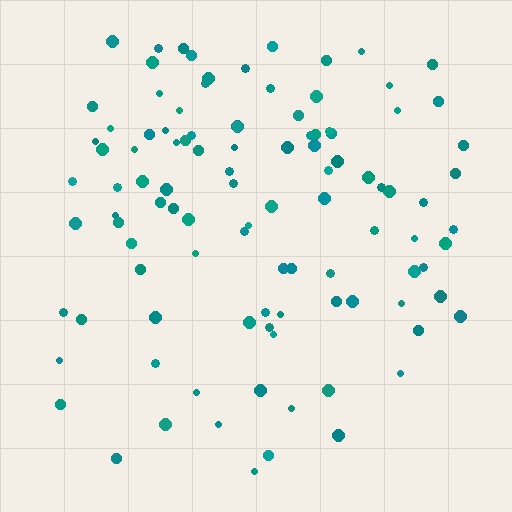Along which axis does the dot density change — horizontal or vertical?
Vertical.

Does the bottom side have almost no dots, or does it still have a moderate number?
Still a moderate number, just noticeably fewer than the top.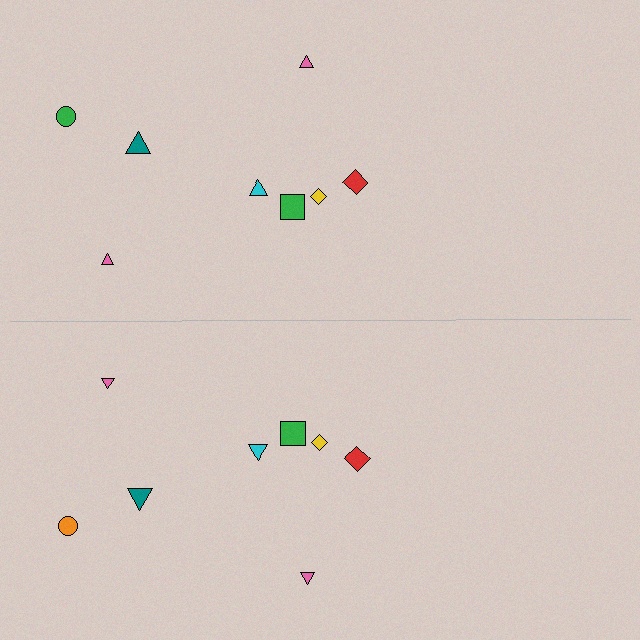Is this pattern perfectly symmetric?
No, the pattern is not perfectly symmetric. The orange circle on the bottom side breaks the symmetry — its mirror counterpart is green.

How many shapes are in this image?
There are 16 shapes in this image.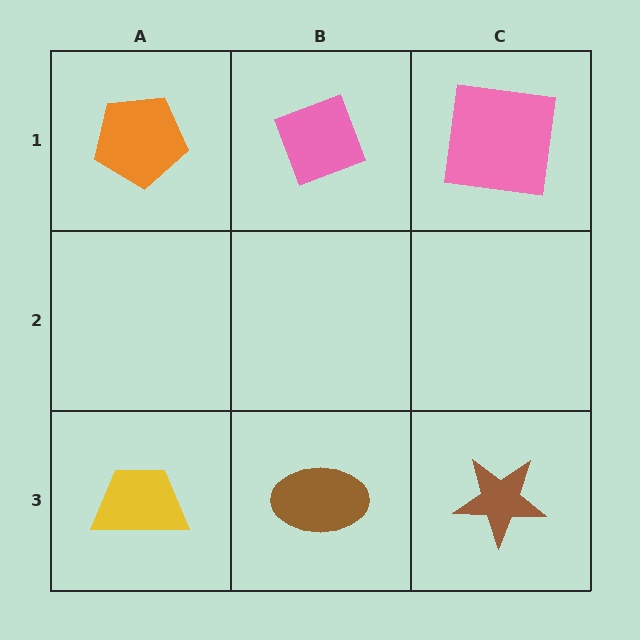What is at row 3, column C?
A brown star.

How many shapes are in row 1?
3 shapes.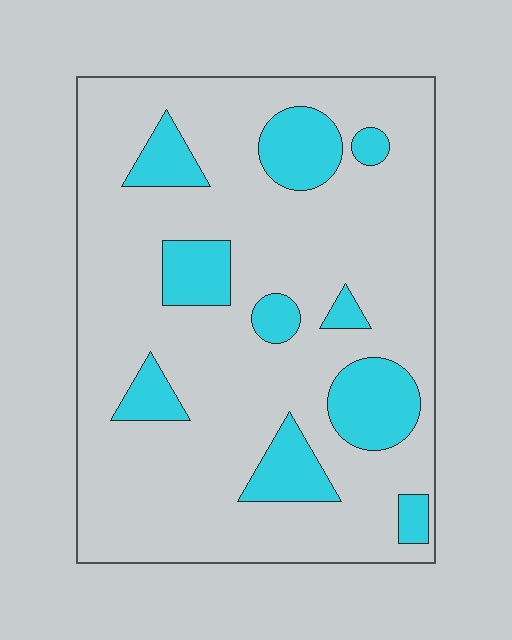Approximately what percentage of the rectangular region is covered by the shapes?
Approximately 20%.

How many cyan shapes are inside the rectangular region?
10.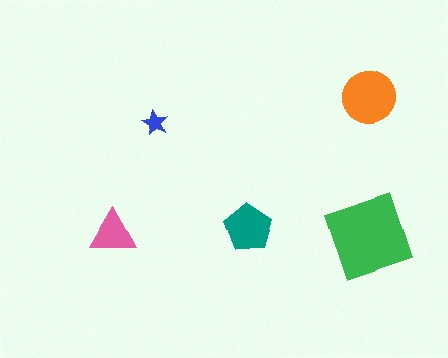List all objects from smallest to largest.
The blue star, the pink triangle, the teal pentagon, the orange circle, the green diamond.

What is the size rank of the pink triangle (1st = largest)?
4th.